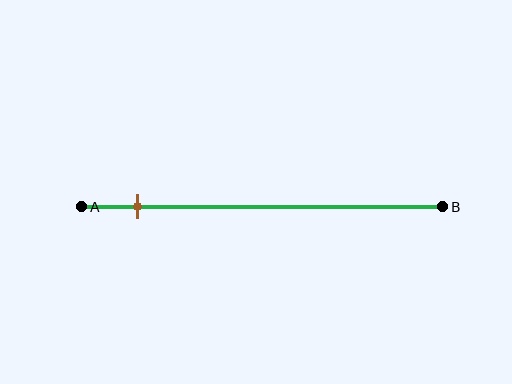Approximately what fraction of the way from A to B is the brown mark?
The brown mark is approximately 15% of the way from A to B.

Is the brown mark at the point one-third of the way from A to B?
No, the mark is at about 15% from A, not at the 33% one-third point.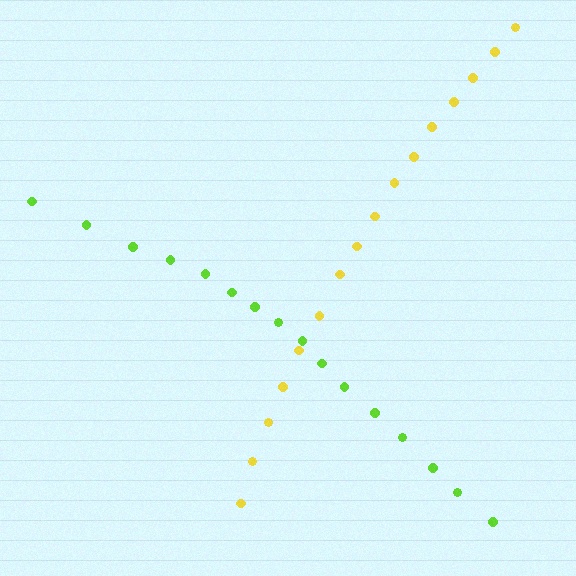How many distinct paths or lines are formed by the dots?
There are 2 distinct paths.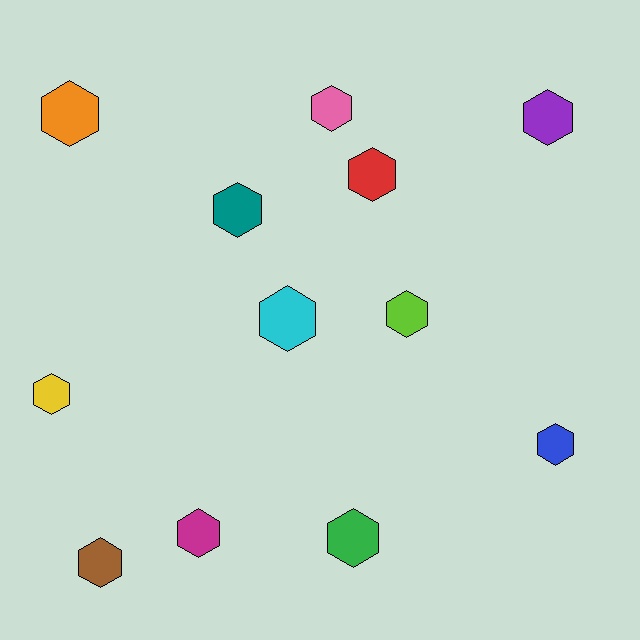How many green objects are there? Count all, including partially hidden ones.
There is 1 green object.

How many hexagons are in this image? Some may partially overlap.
There are 12 hexagons.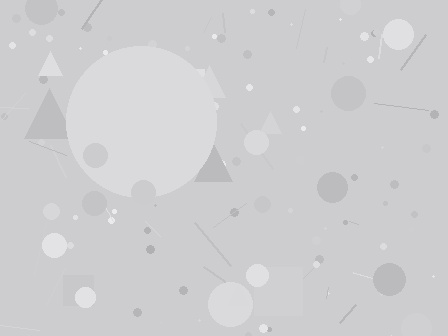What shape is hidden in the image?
A circle is hidden in the image.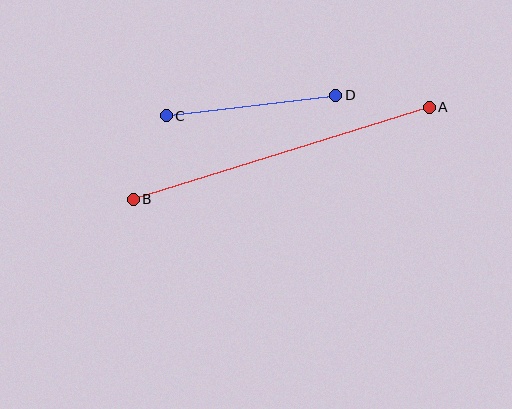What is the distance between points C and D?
The distance is approximately 171 pixels.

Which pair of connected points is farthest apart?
Points A and B are farthest apart.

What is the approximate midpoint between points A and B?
The midpoint is at approximately (281, 153) pixels.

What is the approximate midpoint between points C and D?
The midpoint is at approximately (251, 106) pixels.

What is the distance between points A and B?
The distance is approximately 310 pixels.